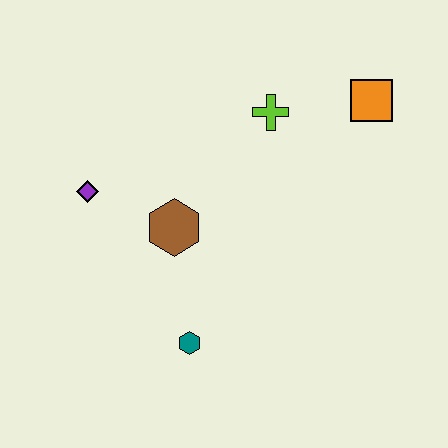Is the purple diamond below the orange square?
Yes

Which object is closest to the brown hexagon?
The purple diamond is closest to the brown hexagon.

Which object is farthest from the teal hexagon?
The orange square is farthest from the teal hexagon.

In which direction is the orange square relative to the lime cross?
The orange square is to the right of the lime cross.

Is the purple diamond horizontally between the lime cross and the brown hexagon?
No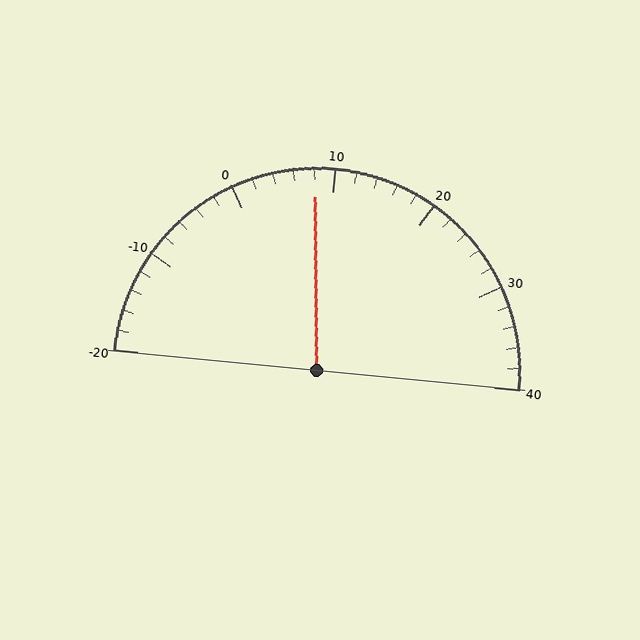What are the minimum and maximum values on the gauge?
The gauge ranges from -20 to 40.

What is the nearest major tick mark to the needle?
The nearest major tick mark is 10.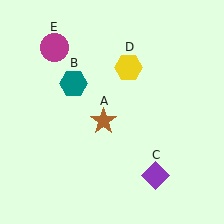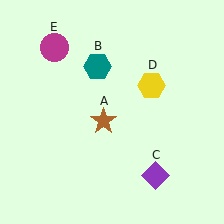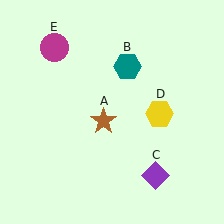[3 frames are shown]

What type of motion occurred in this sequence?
The teal hexagon (object B), yellow hexagon (object D) rotated clockwise around the center of the scene.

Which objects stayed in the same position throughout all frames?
Brown star (object A) and purple diamond (object C) and magenta circle (object E) remained stationary.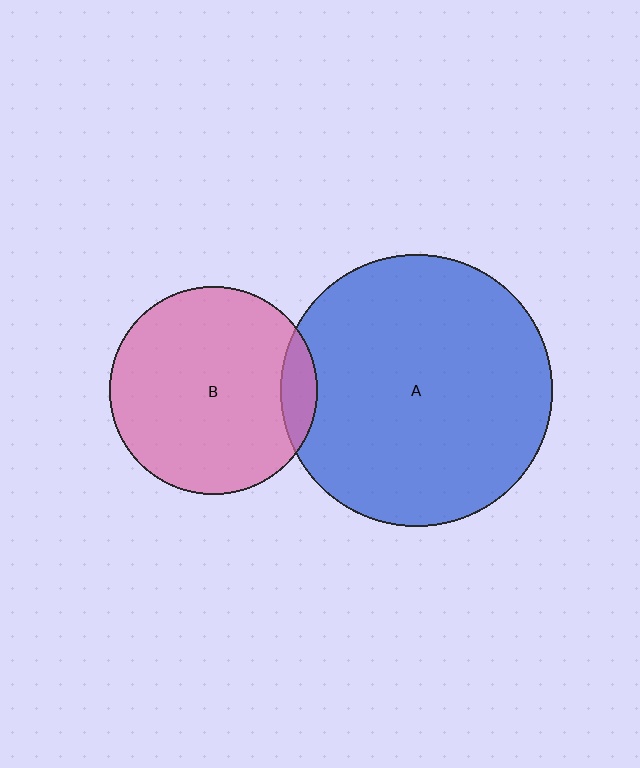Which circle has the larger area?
Circle A (blue).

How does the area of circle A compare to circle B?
Approximately 1.7 times.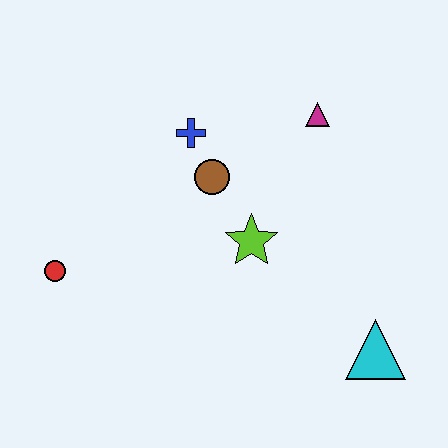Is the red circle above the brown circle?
No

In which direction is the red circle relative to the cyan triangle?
The red circle is to the left of the cyan triangle.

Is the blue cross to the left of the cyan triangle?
Yes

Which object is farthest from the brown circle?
The cyan triangle is farthest from the brown circle.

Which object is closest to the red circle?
The brown circle is closest to the red circle.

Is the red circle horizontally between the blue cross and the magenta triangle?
No